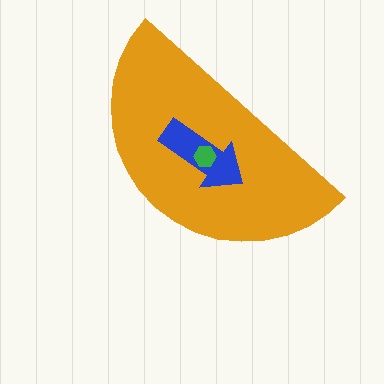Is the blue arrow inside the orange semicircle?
Yes.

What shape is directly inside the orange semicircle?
The blue arrow.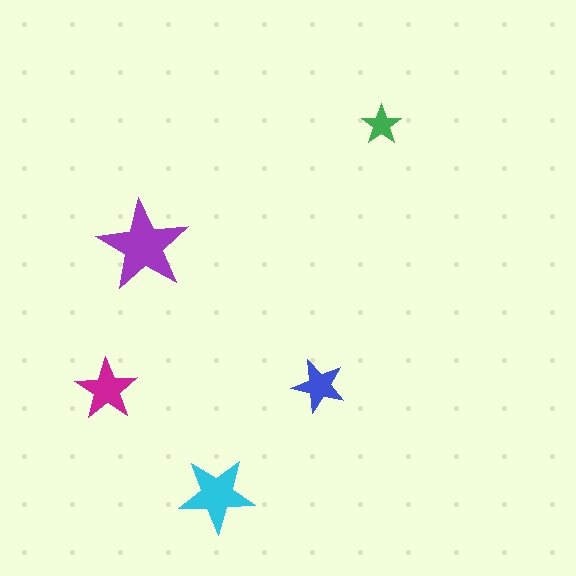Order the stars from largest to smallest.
the purple one, the cyan one, the magenta one, the blue one, the green one.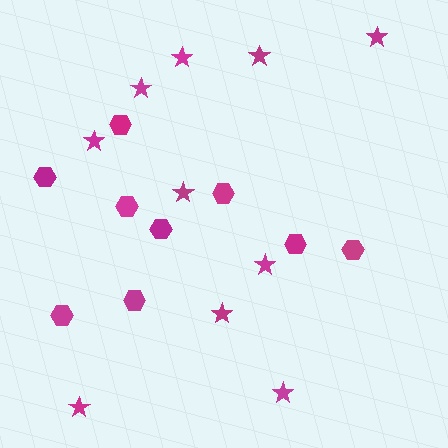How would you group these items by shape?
There are 2 groups: one group of hexagons (9) and one group of stars (10).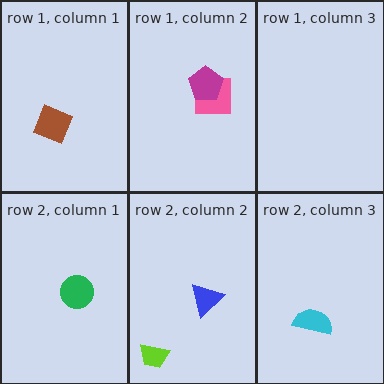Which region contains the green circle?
The row 2, column 1 region.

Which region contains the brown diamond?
The row 1, column 1 region.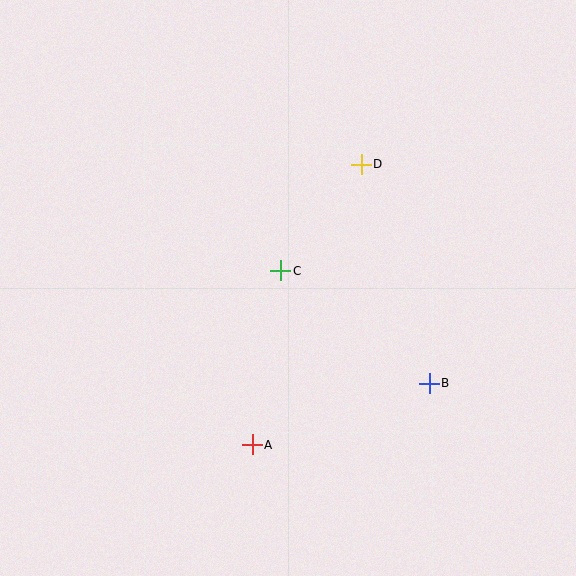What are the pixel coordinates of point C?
Point C is at (281, 271).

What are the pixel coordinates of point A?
Point A is at (252, 445).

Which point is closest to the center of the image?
Point C at (281, 271) is closest to the center.